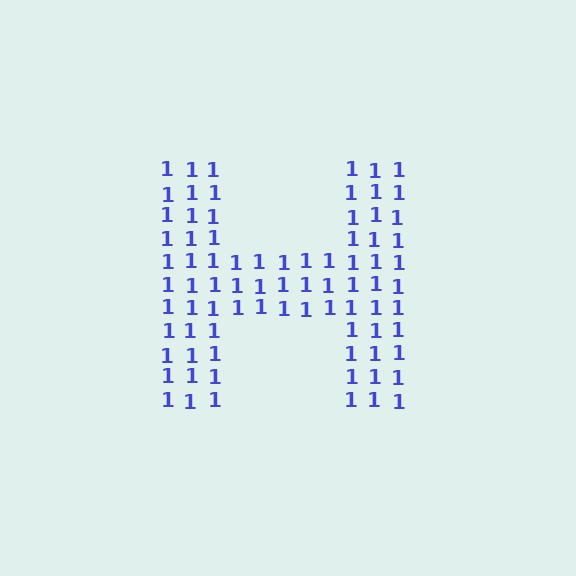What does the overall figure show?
The overall figure shows the letter H.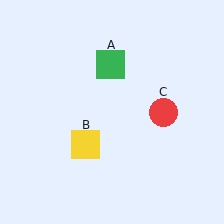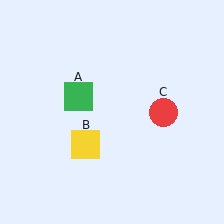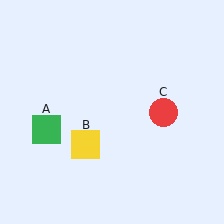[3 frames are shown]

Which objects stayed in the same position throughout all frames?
Yellow square (object B) and red circle (object C) remained stationary.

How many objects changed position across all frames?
1 object changed position: green square (object A).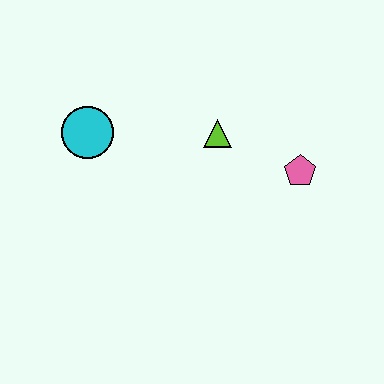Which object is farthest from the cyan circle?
The pink pentagon is farthest from the cyan circle.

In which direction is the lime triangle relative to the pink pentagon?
The lime triangle is to the left of the pink pentagon.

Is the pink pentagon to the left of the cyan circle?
No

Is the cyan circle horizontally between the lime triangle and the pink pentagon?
No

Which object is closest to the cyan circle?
The lime triangle is closest to the cyan circle.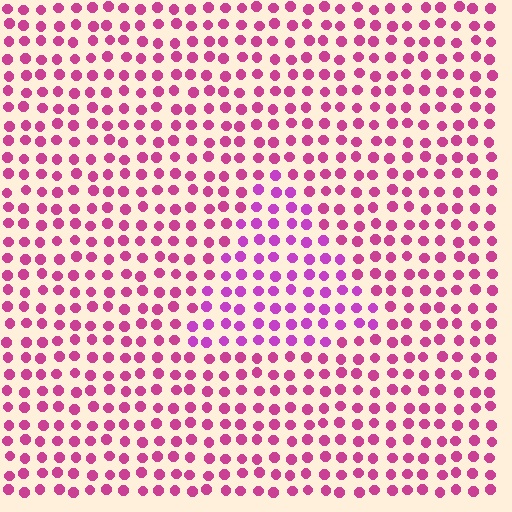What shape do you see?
I see a triangle.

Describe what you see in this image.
The image is filled with small magenta elements in a uniform arrangement. A triangle-shaped region is visible where the elements are tinted to a slightly different hue, forming a subtle color boundary.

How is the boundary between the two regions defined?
The boundary is defined purely by a slight shift in hue (about 26 degrees). Spacing, size, and orientation are identical on both sides.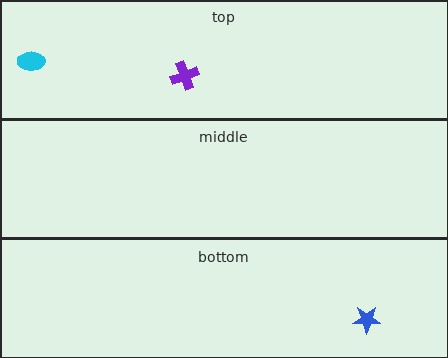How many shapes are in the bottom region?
1.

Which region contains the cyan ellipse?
The top region.